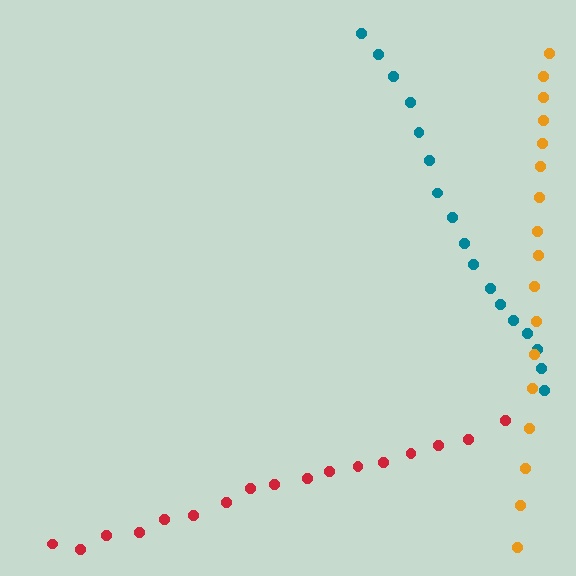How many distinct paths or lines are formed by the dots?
There are 3 distinct paths.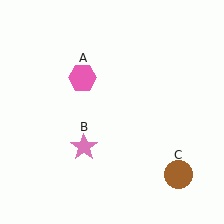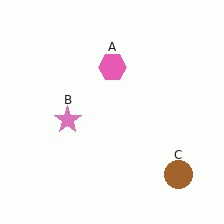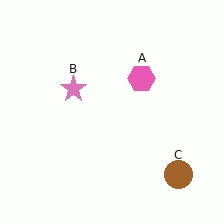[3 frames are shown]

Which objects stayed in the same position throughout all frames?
Brown circle (object C) remained stationary.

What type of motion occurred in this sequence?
The pink hexagon (object A), pink star (object B) rotated clockwise around the center of the scene.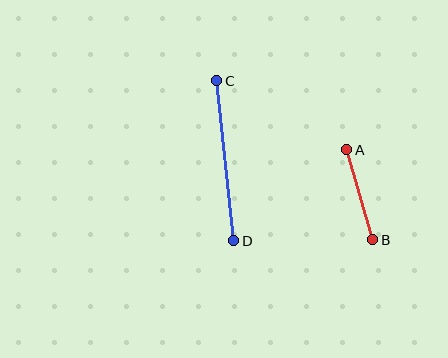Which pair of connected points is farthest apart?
Points C and D are farthest apart.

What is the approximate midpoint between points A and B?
The midpoint is at approximately (360, 195) pixels.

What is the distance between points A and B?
The distance is approximately 94 pixels.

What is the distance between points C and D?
The distance is approximately 161 pixels.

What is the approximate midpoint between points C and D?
The midpoint is at approximately (225, 161) pixels.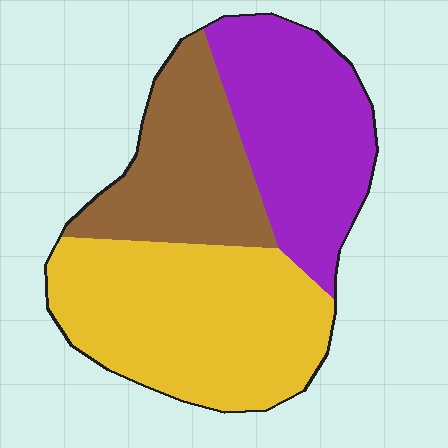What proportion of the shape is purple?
Purple covers roughly 30% of the shape.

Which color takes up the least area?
Brown, at roughly 25%.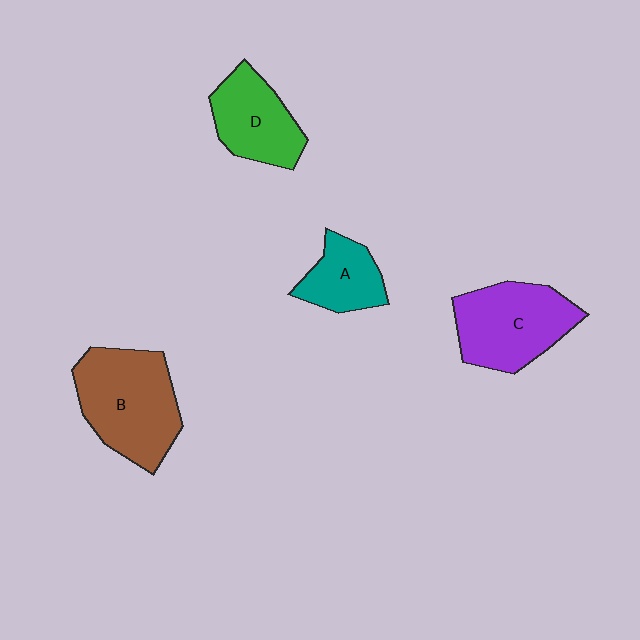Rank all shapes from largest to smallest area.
From largest to smallest: B (brown), C (purple), D (green), A (teal).